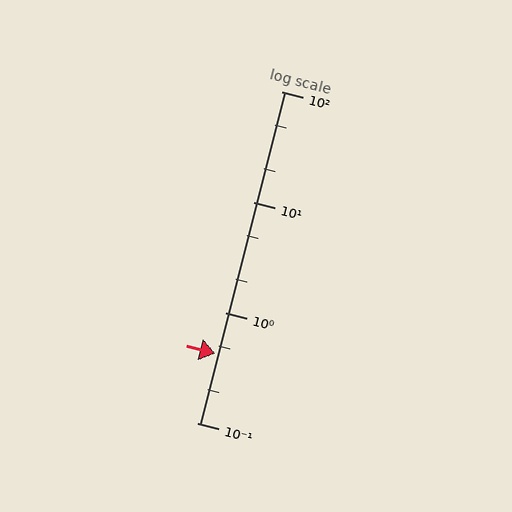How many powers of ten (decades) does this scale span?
The scale spans 3 decades, from 0.1 to 100.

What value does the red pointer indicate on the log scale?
The pointer indicates approximately 0.42.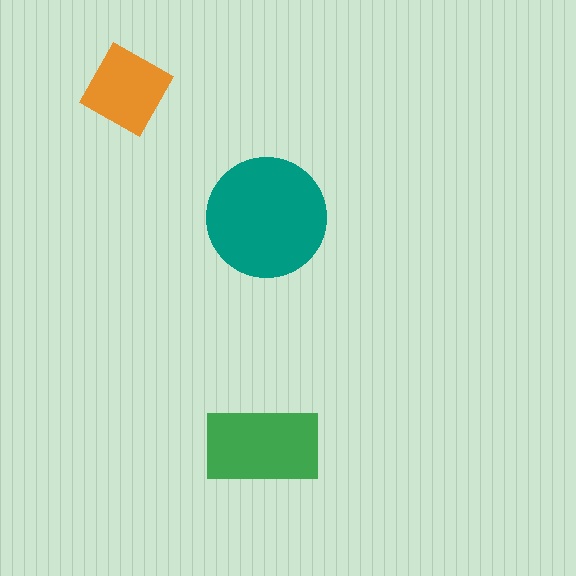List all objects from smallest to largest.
The orange square, the green rectangle, the teal circle.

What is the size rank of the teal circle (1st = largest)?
1st.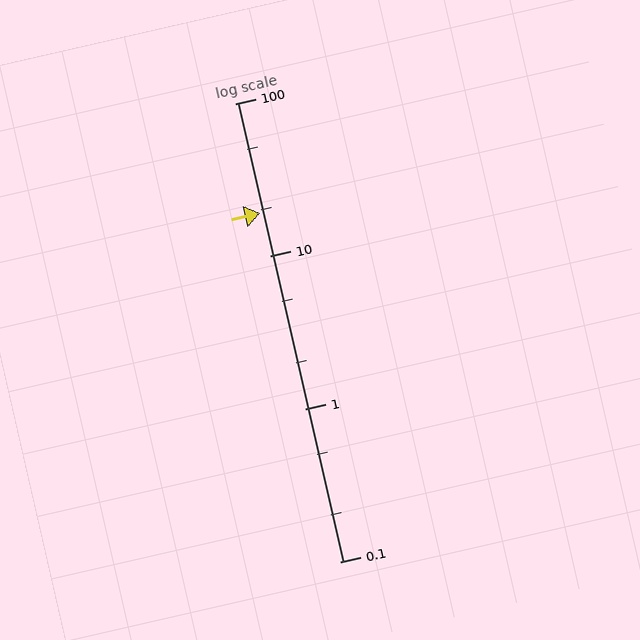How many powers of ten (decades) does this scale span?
The scale spans 3 decades, from 0.1 to 100.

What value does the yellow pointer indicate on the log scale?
The pointer indicates approximately 19.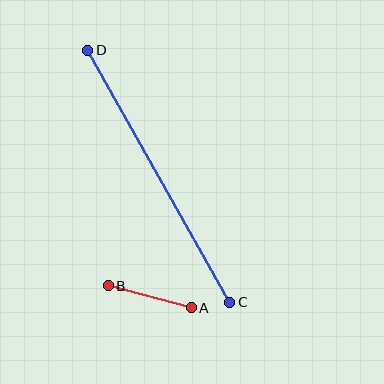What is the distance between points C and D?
The distance is approximately 289 pixels.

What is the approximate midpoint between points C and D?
The midpoint is at approximately (159, 176) pixels.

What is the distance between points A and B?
The distance is approximately 86 pixels.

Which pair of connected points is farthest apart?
Points C and D are farthest apart.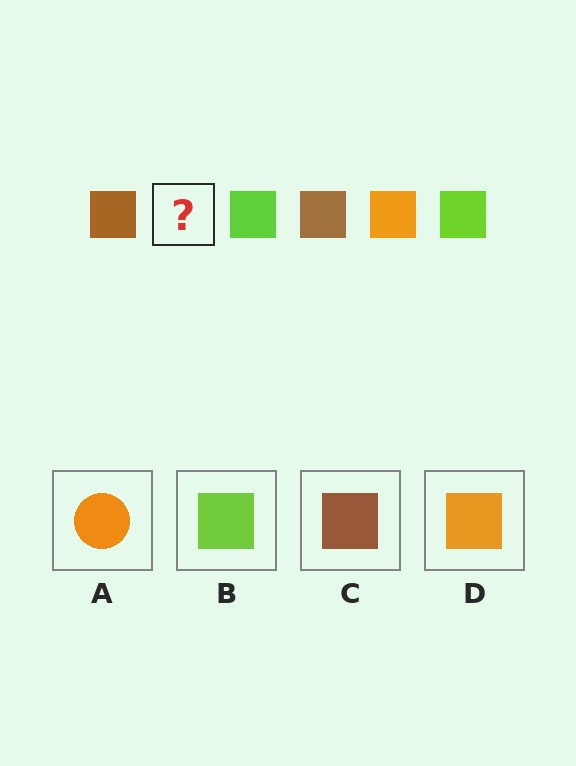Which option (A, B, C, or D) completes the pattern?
D.